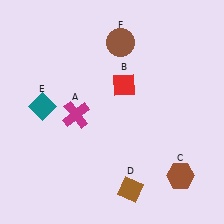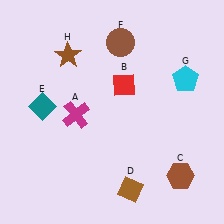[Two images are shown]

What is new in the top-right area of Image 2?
A cyan pentagon (G) was added in the top-right area of Image 2.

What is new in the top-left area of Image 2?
A brown star (H) was added in the top-left area of Image 2.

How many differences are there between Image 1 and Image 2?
There are 2 differences between the two images.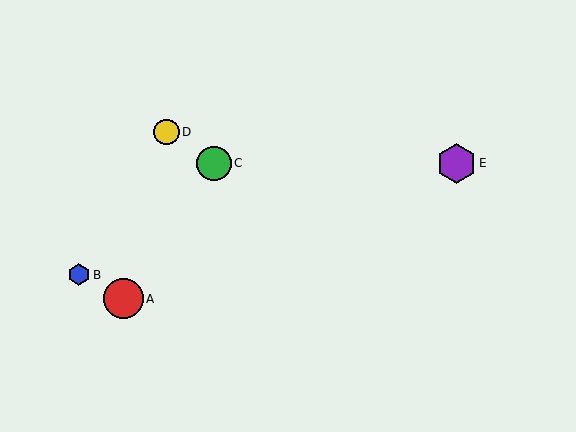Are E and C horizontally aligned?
Yes, both are at y≈163.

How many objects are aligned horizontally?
2 objects (C, E) are aligned horizontally.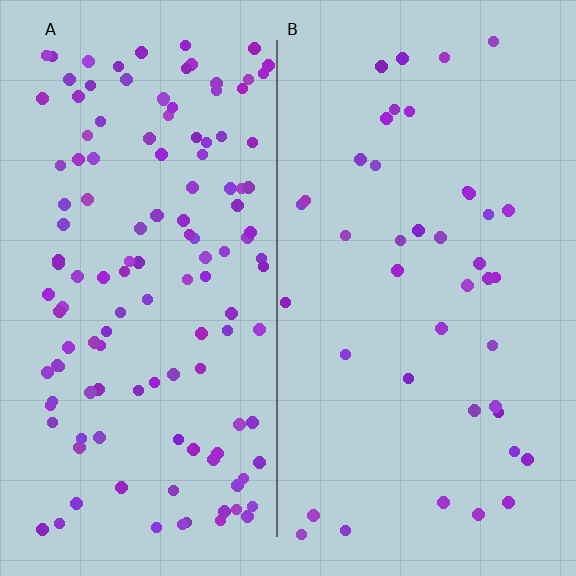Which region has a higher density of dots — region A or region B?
A (the left).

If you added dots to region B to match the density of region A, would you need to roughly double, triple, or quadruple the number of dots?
Approximately triple.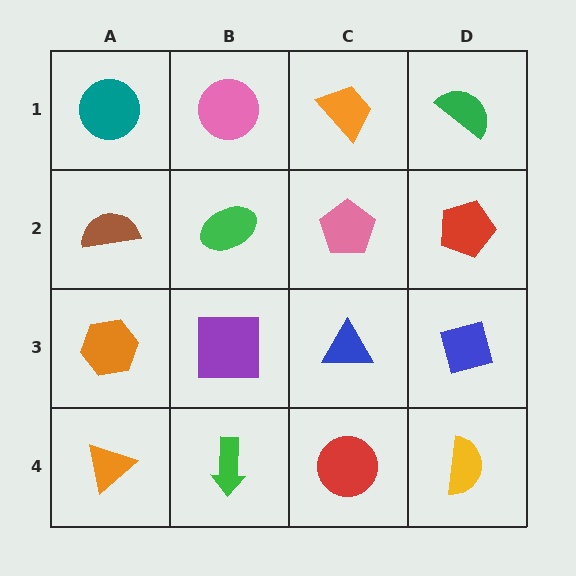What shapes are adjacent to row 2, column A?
A teal circle (row 1, column A), an orange hexagon (row 3, column A), a green ellipse (row 2, column B).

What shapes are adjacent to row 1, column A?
A brown semicircle (row 2, column A), a pink circle (row 1, column B).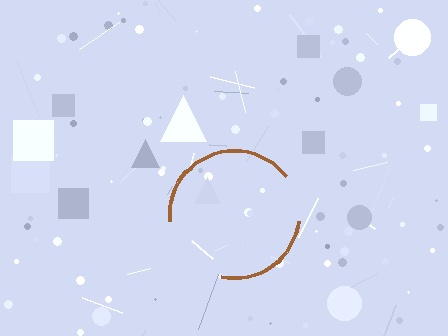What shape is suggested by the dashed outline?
The dashed outline suggests a circle.